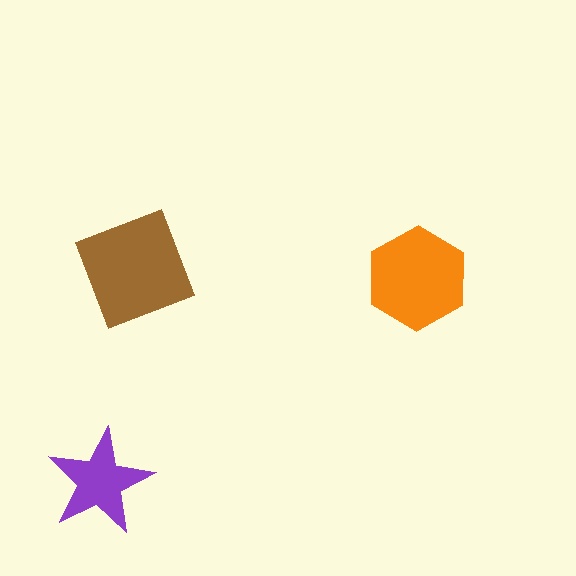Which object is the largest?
The brown square.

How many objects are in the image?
There are 3 objects in the image.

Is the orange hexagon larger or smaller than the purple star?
Larger.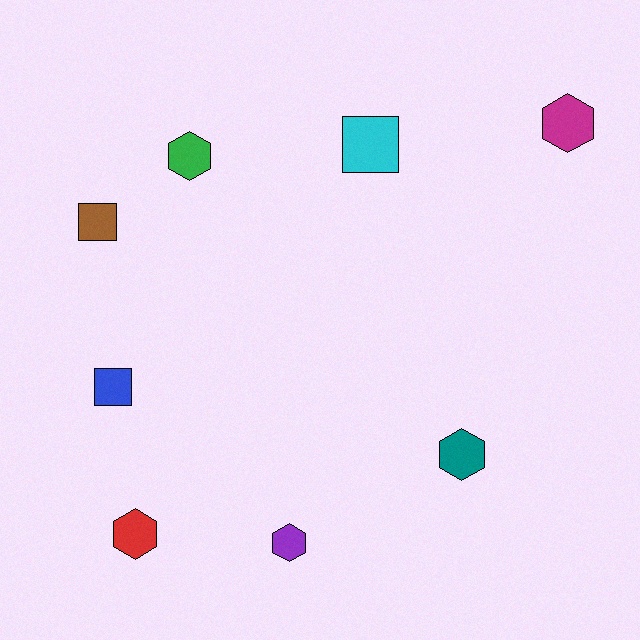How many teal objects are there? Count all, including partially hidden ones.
There is 1 teal object.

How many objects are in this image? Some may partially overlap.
There are 8 objects.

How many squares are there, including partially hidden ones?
There are 3 squares.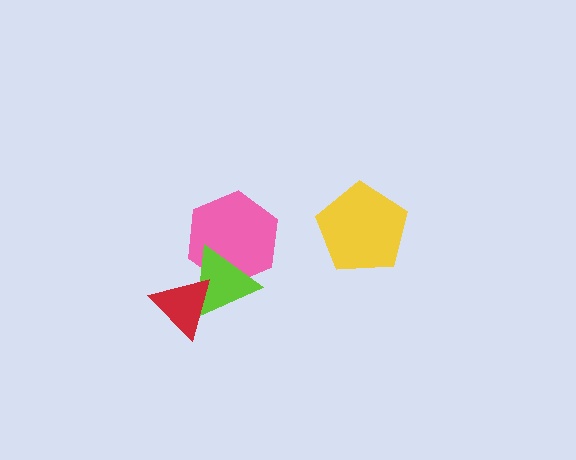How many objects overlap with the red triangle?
1 object overlaps with the red triangle.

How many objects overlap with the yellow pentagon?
0 objects overlap with the yellow pentagon.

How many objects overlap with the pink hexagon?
1 object overlaps with the pink hexagon.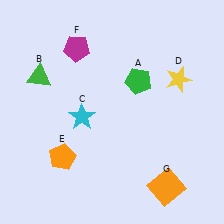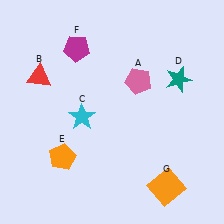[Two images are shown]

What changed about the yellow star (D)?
In Image 1, D is yellow. In Image 2, it changed to teal.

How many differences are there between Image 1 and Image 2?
There are 3 differences between the two images.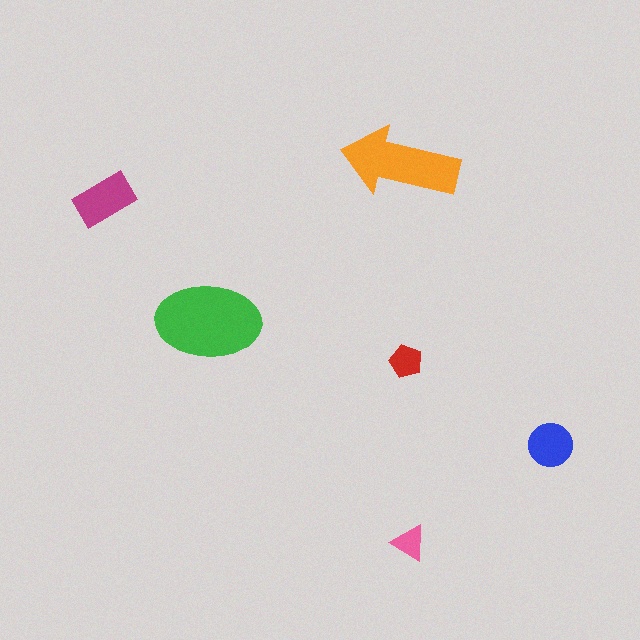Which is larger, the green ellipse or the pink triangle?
The green ellipse.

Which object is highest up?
The orange arrow is topmost.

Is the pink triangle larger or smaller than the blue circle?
Smaller.